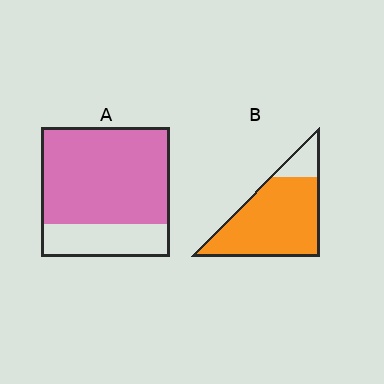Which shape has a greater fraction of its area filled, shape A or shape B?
Shape B.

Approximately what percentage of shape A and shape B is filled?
A is approximately 75% and B is approximately 85%.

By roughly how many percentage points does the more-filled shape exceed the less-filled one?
By roughly 10 percentage points (B over A).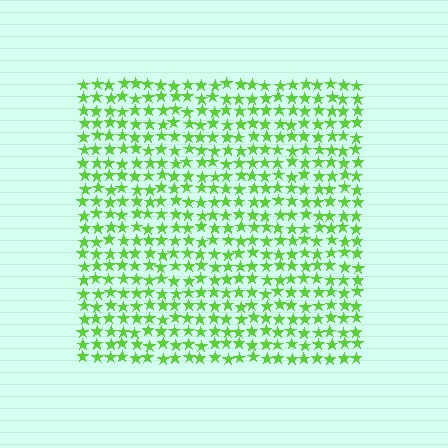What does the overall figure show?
The overall figure shows a square.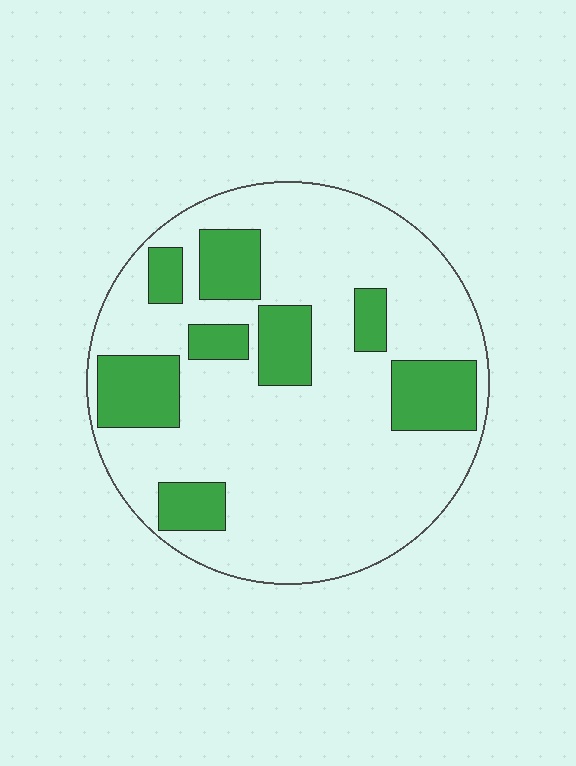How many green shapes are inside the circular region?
8.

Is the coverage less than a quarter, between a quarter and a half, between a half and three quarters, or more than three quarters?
Less than a quarter.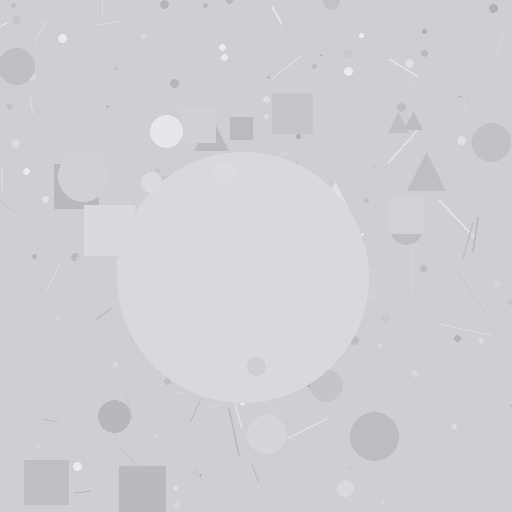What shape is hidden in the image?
A circle is hidden in the image.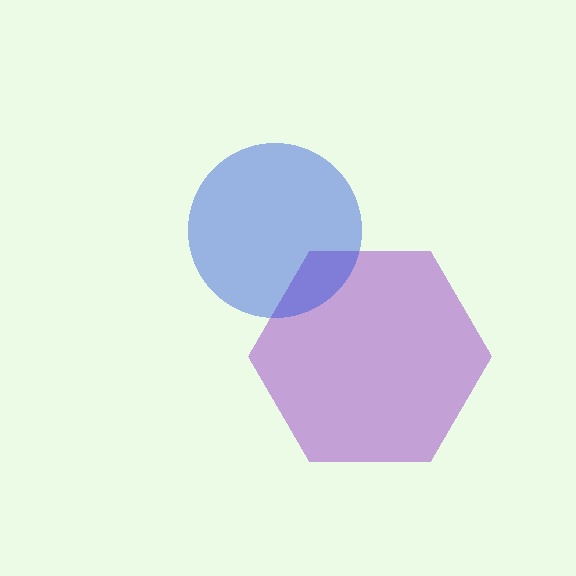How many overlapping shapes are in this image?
There are 2 overlapping shapes in the image.